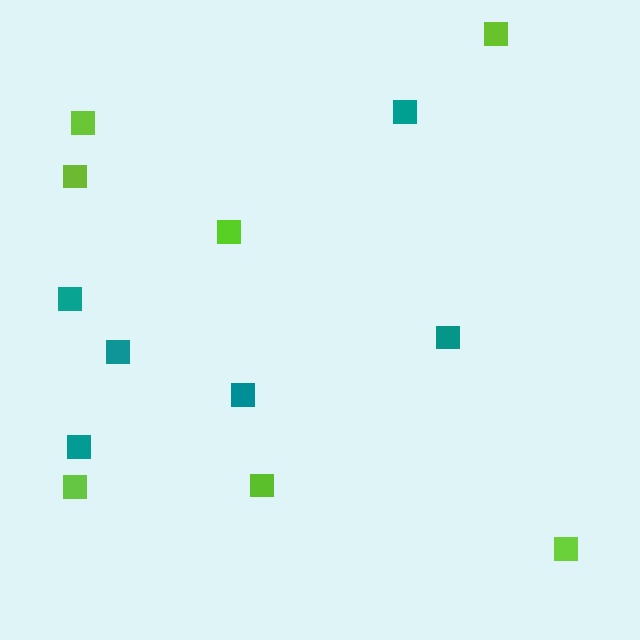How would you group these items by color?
There are 2 groups: one group of teal squares (6) and one group of lime squares (7).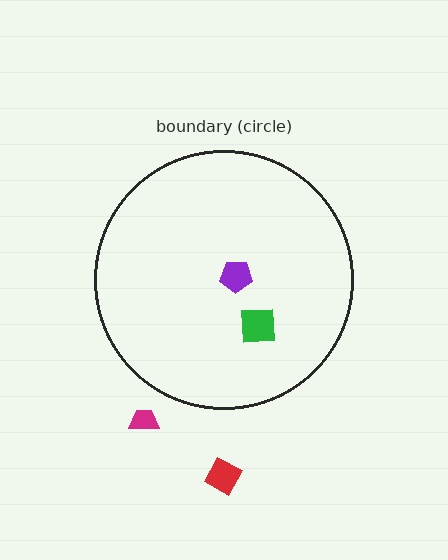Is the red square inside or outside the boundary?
Outside.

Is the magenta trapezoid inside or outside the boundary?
Outside.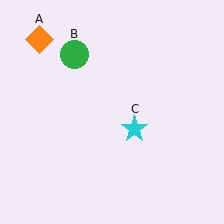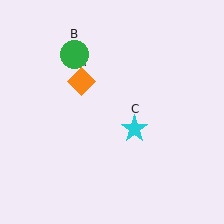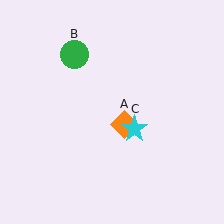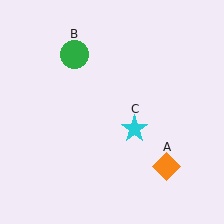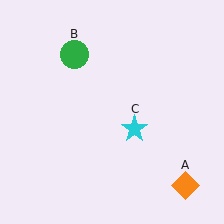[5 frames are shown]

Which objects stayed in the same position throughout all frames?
Green circle (object B) and cyan star (object C) remained stationary.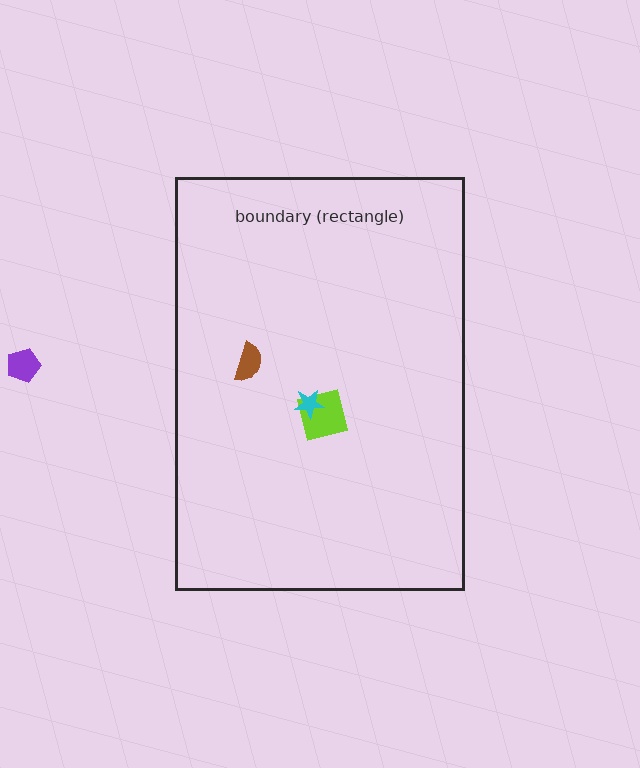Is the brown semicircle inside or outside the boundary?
Inside.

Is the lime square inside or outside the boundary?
Inside.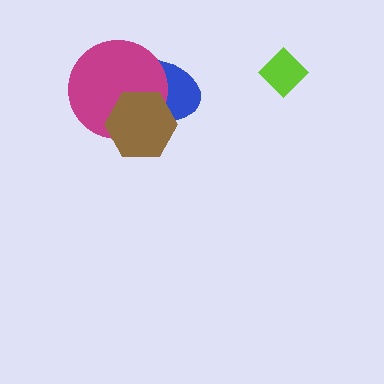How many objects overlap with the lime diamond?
0 objects overlap with the lime diamond.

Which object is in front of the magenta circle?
The brown hexagon is in front of the magenta circle.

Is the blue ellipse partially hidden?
Yes, it is partially covered by another shape.